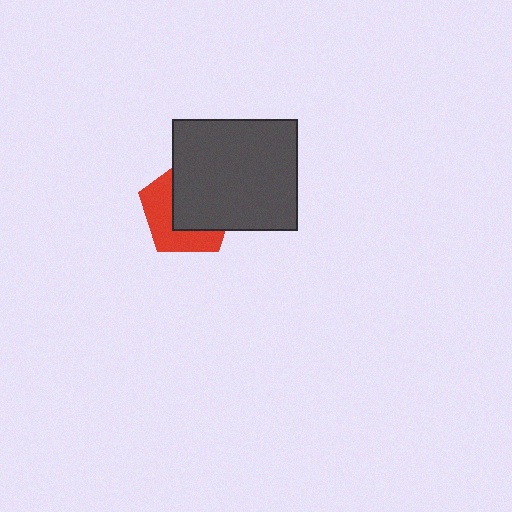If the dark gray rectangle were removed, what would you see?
You would see the complete red pentagon.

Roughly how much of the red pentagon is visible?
A small part of it is visible (roughly 43%).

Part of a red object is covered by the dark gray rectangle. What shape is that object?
It is a pentagon.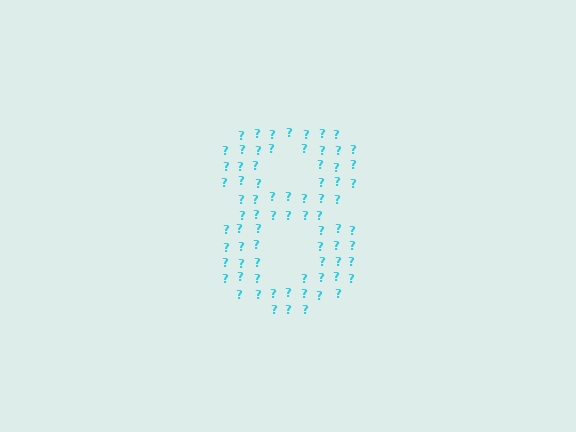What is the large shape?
The large shape is the digit 8.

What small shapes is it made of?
It is made of small question marks.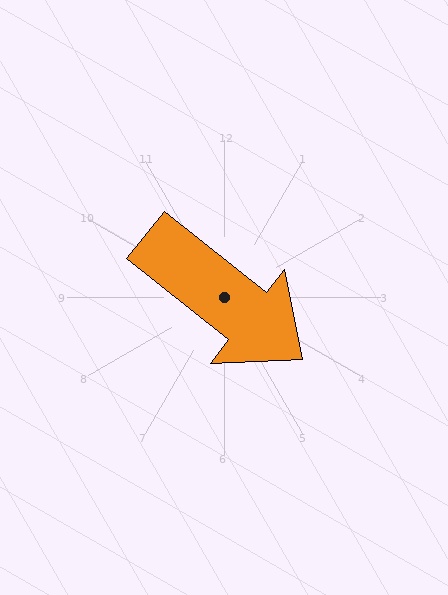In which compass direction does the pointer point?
Southeast.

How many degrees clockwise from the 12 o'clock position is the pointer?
Approximately 128 degrees.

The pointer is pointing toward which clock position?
Roughly 4 o'clock.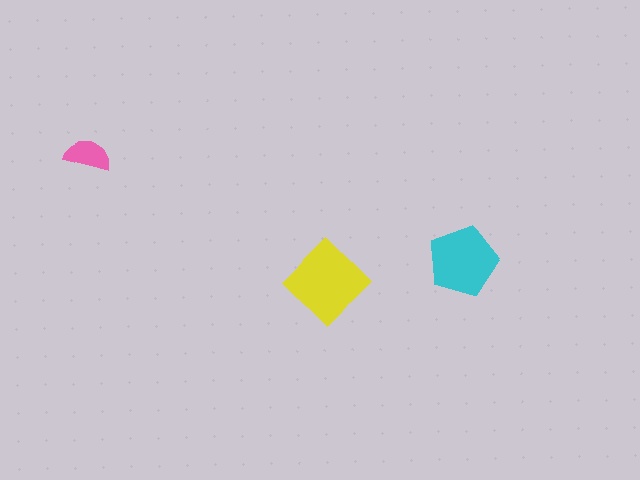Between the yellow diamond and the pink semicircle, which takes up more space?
The yellow diamond.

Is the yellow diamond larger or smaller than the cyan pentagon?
Larger.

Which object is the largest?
The yellow diamond.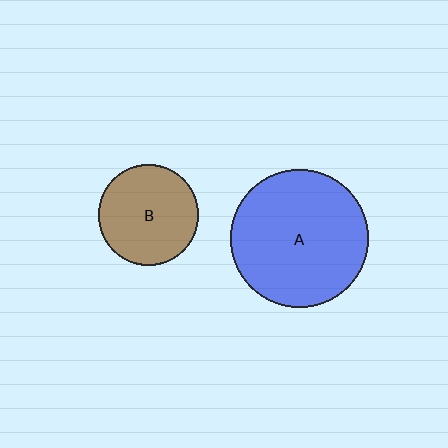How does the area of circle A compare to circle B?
Approximately 1.9 times.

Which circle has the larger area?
Circle A (blue).